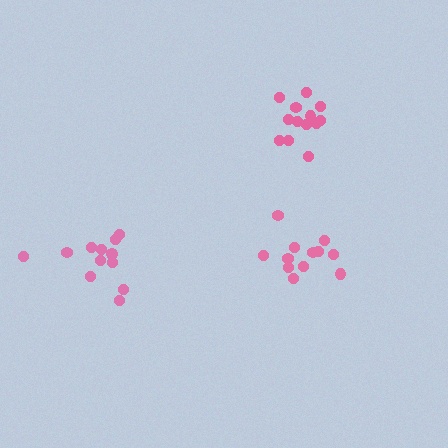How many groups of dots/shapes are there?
There are 3 groups.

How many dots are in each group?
Group 1: 12 dots, Group 2: 12 dots, Group 3: 13 dots (37 total).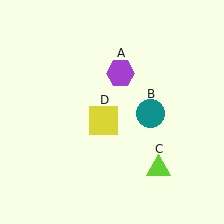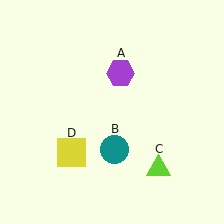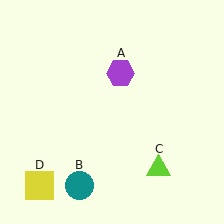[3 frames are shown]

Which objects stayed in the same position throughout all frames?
Purple hexagon (object A) and lime triangle (object C) remained stationary.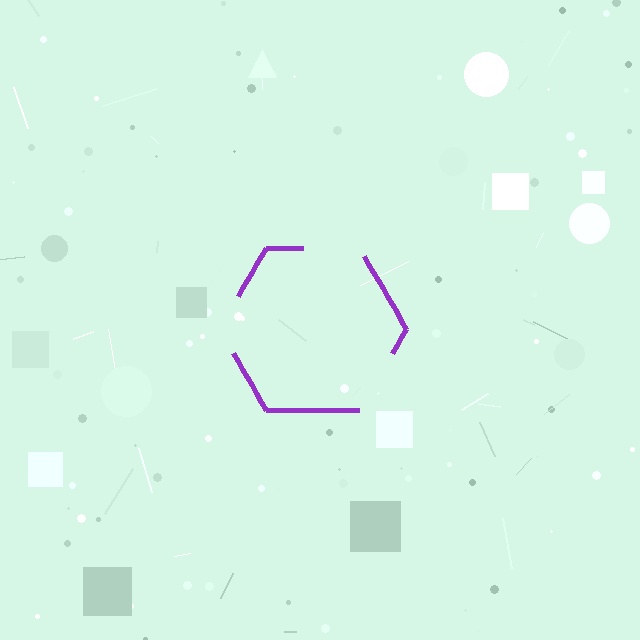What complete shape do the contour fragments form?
The contour fragments form a hexagon.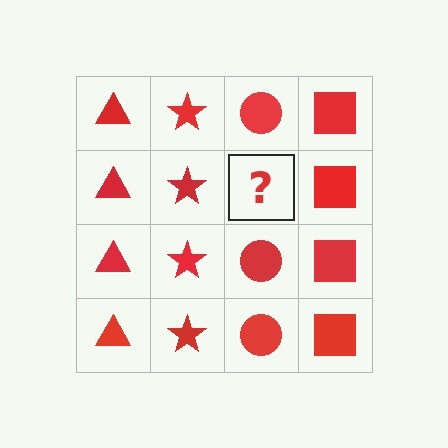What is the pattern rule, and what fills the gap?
The rule is that each column has a consistent shape. The gap should be filled with a red circle.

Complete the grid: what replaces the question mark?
The question mark should be replaced with a red circle.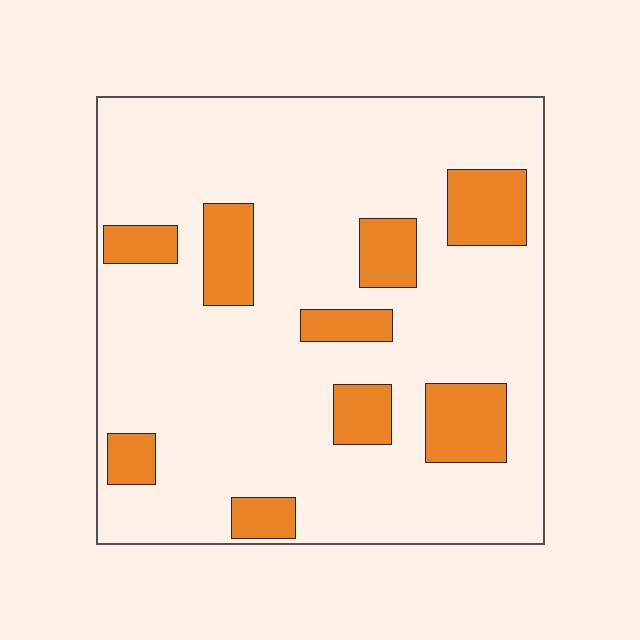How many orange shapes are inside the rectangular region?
9.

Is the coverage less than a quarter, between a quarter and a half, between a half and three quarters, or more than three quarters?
Less than a quarter.